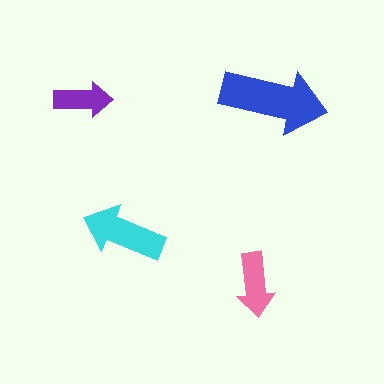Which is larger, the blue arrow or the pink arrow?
The blue one.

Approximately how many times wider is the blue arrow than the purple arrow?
About 2 times wider.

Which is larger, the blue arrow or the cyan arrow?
The blue one.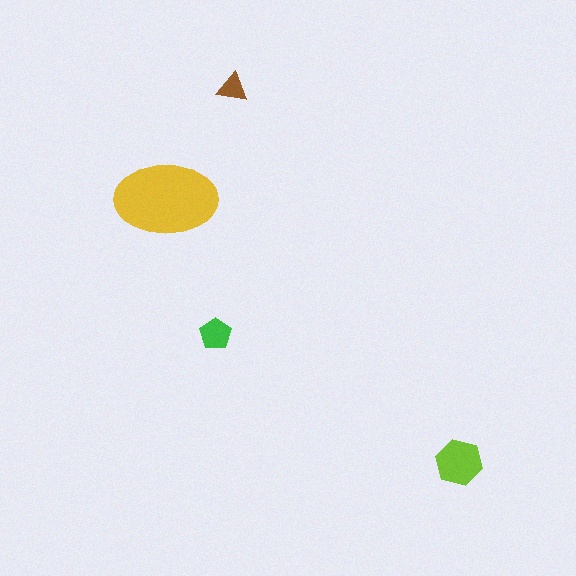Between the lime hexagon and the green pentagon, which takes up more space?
The lime hexagon.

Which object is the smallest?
The brown triangle.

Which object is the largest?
The yellow ellipse.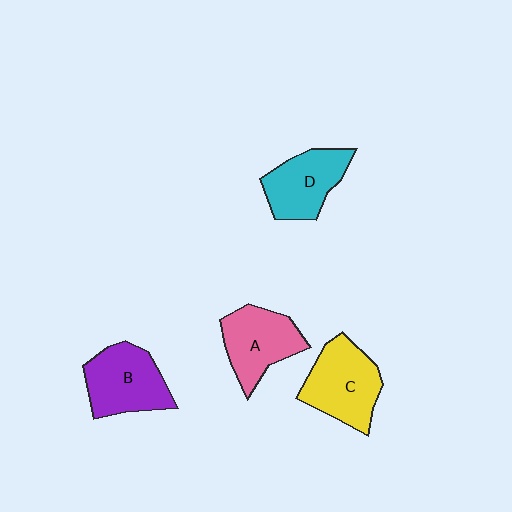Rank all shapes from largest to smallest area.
From largest to smallest: C (yellow), B (purple), A (pink), D (cyan).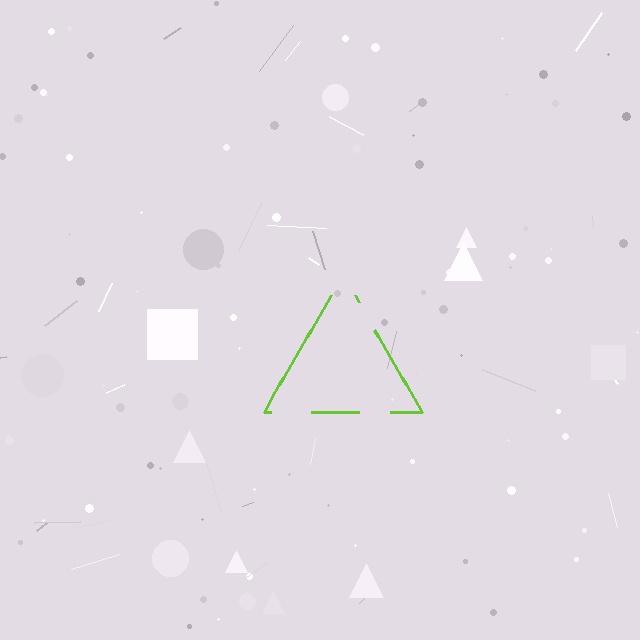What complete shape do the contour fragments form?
The contour fragments form a triangle.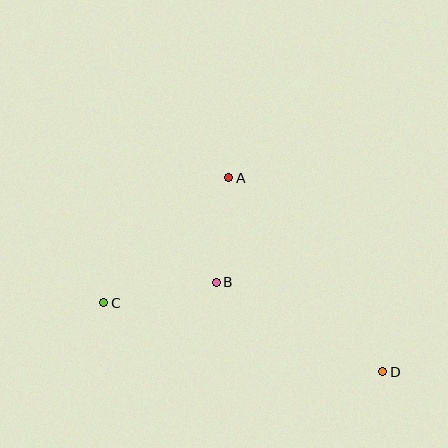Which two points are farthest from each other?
Points C and D are farthest from each other.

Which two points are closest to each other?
Points A and B are closest to each other.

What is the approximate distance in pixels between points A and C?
The distance between A and C is approximately 177 pixels.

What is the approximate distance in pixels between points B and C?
The distance between B and C is approximately 115 pixels.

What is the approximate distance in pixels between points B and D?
The distance between B and D is approximately 189 pixels.